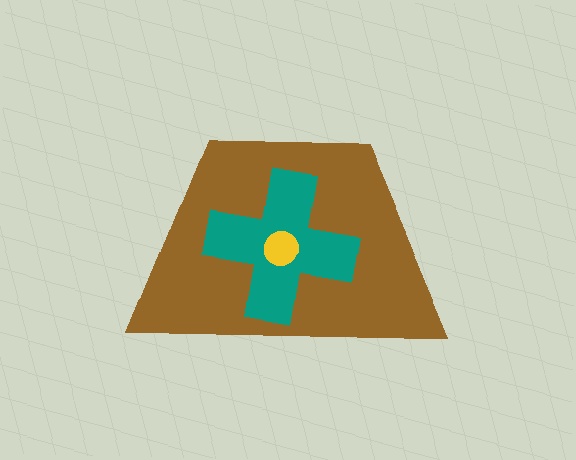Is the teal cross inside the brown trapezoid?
Yes.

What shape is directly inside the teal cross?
The yellow circle.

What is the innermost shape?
The yellow circle.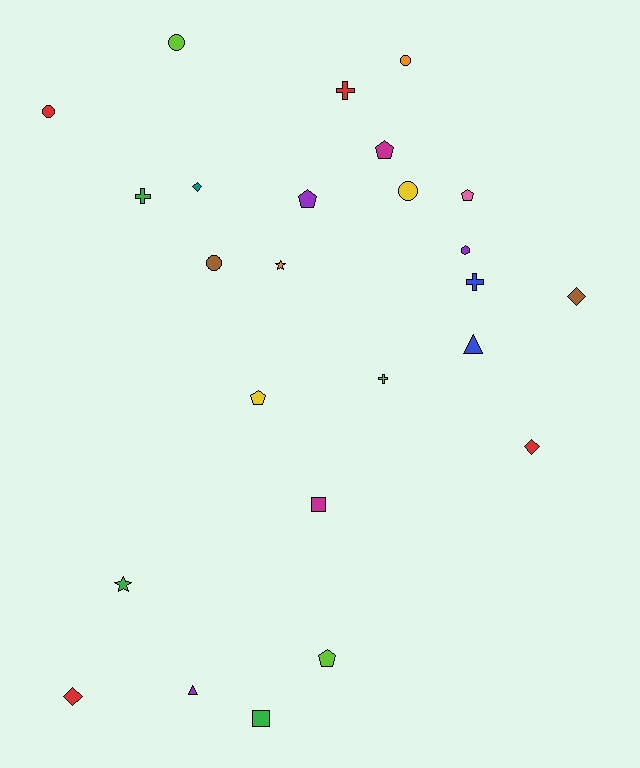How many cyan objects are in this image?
There are no cyan objects.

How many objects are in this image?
There are 25 objects.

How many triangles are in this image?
There are 2 triangles.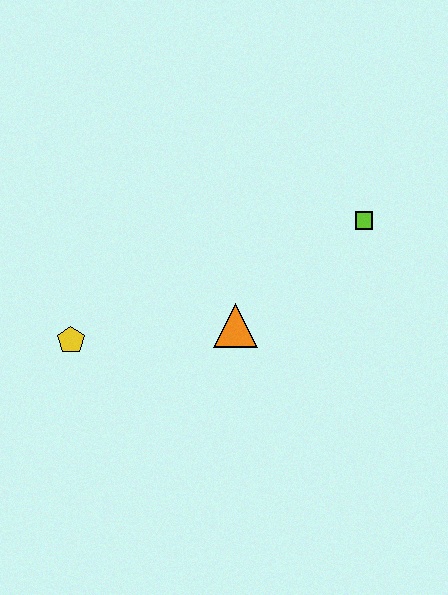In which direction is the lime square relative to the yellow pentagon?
The lime square is to the right of the yellow pentagon.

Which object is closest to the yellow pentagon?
The orange triangle is closest to the yellow pentagon.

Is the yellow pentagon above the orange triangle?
No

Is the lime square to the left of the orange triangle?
No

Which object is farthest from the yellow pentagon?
The lime square is farthest from the yellow pentagon.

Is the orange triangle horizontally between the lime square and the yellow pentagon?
Yes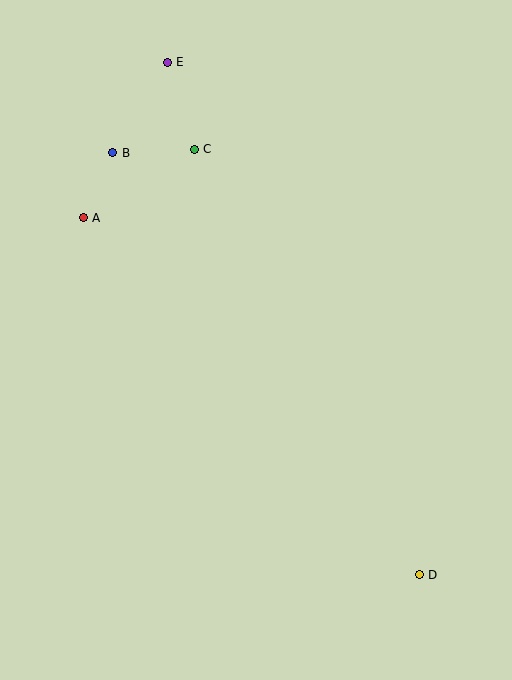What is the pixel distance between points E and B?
The distance between E and B is 105 pixels.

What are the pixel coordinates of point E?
Point E is at (167, 62).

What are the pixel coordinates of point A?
Point A is at (83, 218).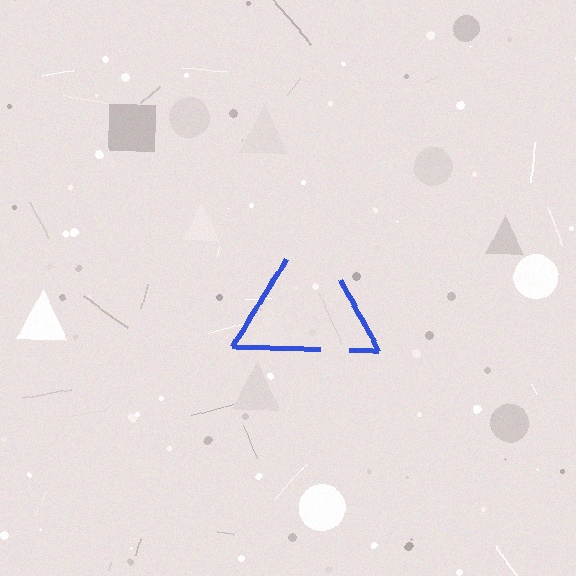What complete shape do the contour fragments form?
The contour fragments form a triangle.